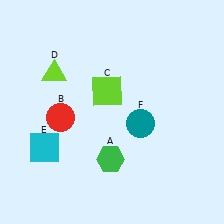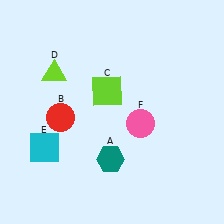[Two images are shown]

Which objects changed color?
A changed from green to teal. F changed from teal to pink.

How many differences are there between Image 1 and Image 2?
There are 2 differences between the two images.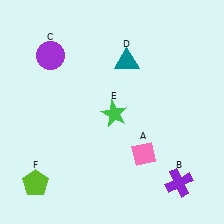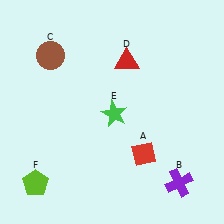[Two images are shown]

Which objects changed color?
A changed from pink to red. C changed from purple to brown. D changed from teal to red.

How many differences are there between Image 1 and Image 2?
There are 3 differences between the two images.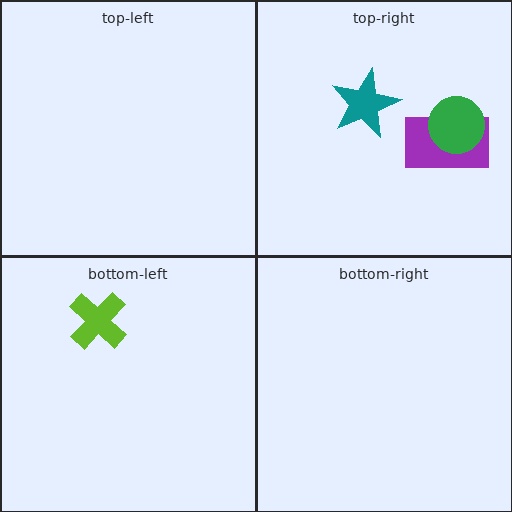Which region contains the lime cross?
The bottom-left region.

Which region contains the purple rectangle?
The top-right region.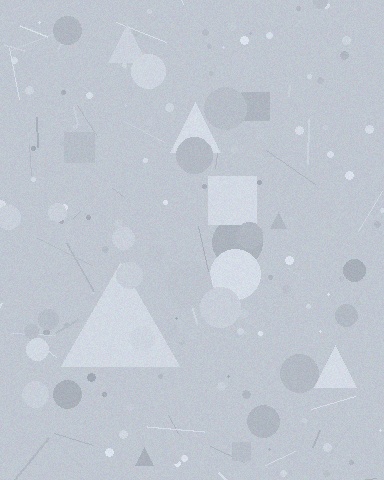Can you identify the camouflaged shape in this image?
The camouflaged shape is a triangle.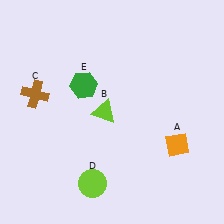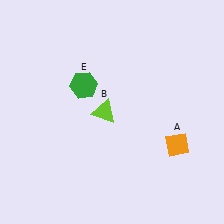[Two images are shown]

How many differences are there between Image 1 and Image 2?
There are 2 differences between the two images.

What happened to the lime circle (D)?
The lime circle (D) was removed in Image 2. It was in the bottom-left area of Image 1.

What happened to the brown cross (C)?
The brown cross (C) was removed in Image 2. It was in the top-left area of Image 1.